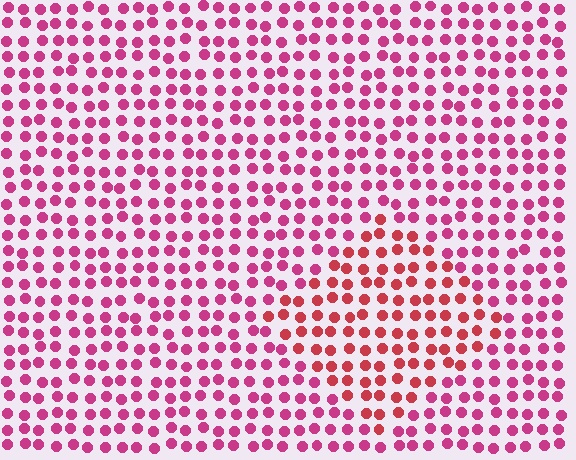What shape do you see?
I see a diamond.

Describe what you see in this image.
The image is filled with small magenta elements in a uniform arrangement. A diamond-shaped region is visible where the elements are tinted to a slightly different hue, forming a subtle color boundary.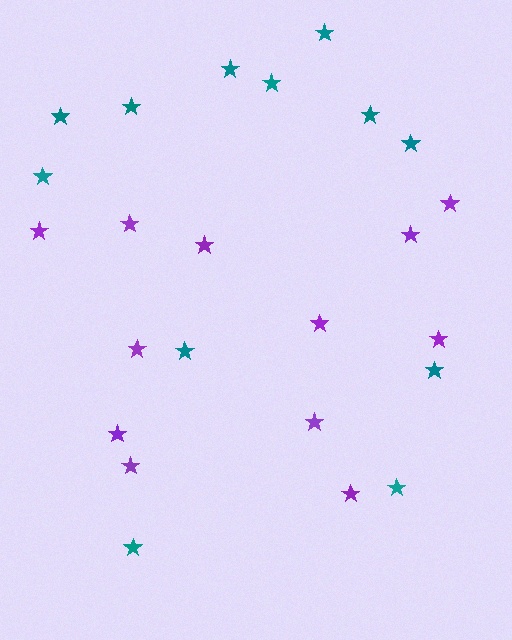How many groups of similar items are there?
There are 2 groups: one group of teal stars (12) and one group of purple stars (12).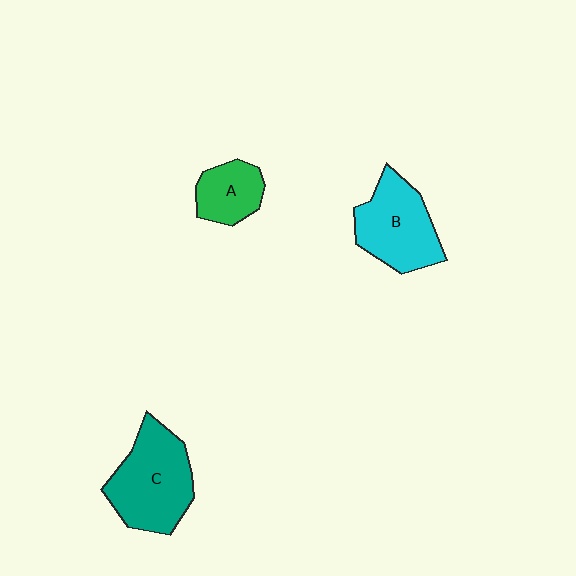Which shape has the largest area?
Shape C (teal).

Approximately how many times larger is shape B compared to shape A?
Approximately 1.7 times.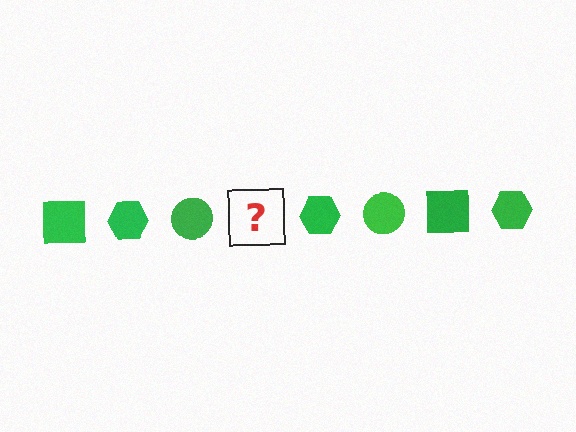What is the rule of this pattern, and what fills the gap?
The rule is that the pattern cycles through square, hexagon, circle shapes in green. The gap should be filled with a green square.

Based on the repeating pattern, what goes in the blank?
The blank should be a green square.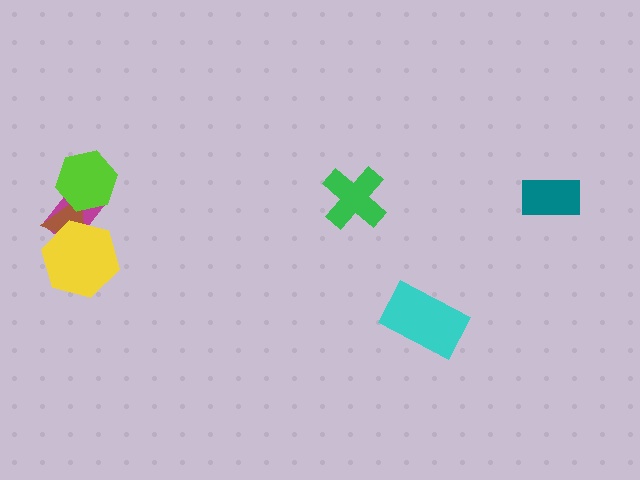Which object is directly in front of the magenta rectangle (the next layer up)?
The brown triangle is directly in front of the magenta rectangle.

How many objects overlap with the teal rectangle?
0 objects overlap with the teal rectangle.